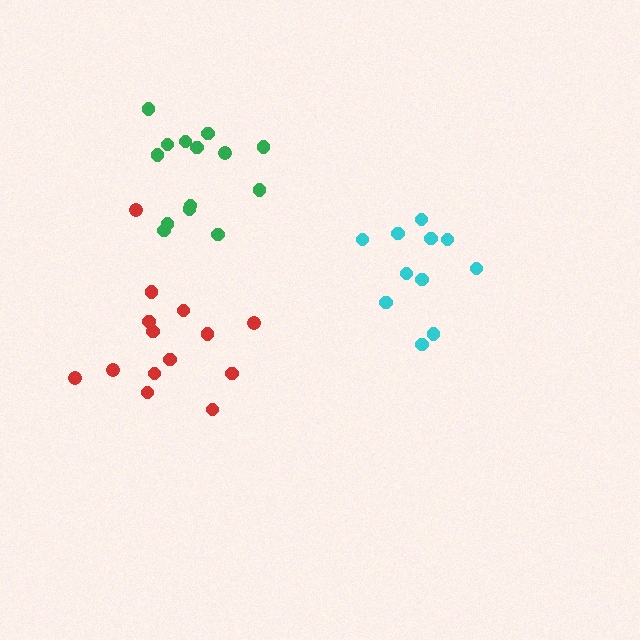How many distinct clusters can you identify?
There are 3 distinct clusters.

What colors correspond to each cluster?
The clusters are colored: red, cyan, green.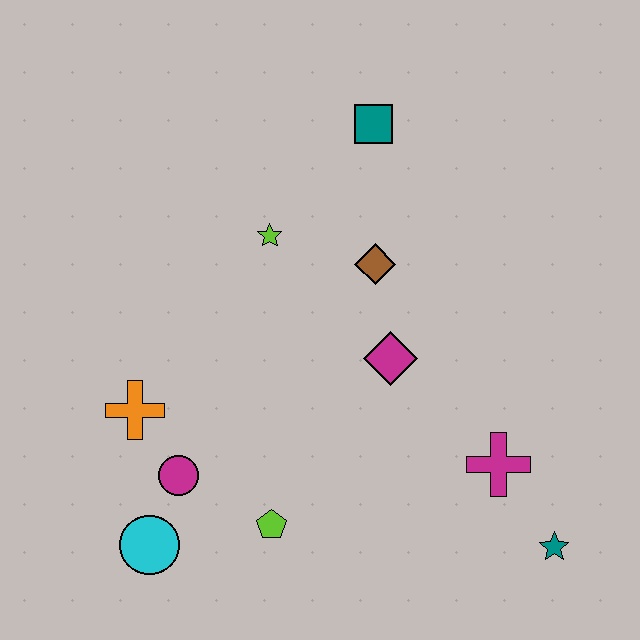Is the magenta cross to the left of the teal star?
Yes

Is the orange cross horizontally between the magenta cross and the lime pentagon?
No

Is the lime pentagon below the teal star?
No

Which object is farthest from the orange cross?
The teal star is farthest from the orange cross.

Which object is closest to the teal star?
The magenta cross is closest to the teal star.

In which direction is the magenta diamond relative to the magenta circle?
The magenta diamond is to the right of the magenta circle.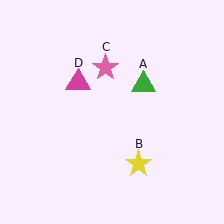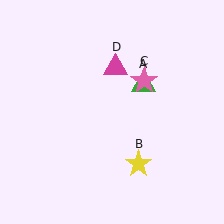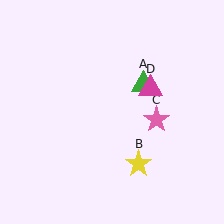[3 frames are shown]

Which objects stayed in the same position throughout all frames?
Green triangle (object A) and yellow star (object B) remained stationary.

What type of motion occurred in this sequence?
The pink star (object C), magenta triangle (object D) rotated clockwise around the center of the scene.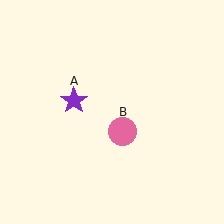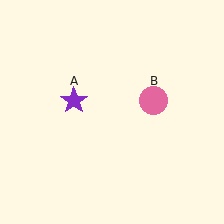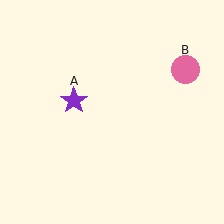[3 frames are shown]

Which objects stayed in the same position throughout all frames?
Purple star (object A) remained stationary.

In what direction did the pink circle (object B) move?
The pink circle (object B) moved up and to the right.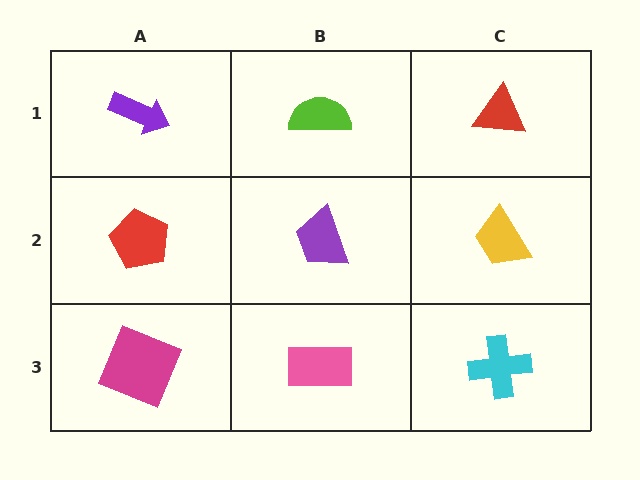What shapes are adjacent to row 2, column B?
A lime semicircle (row 1, column B), a pink rectangle (row 3, column B), a red pentagon (row 2, column A), a yellow trapezoid (row 2, column C).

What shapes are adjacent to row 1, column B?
A purple trapezoid (row 2, column B), a purple arrow (row 1, column A), a red triangle (row 1, column C).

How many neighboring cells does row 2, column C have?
3.